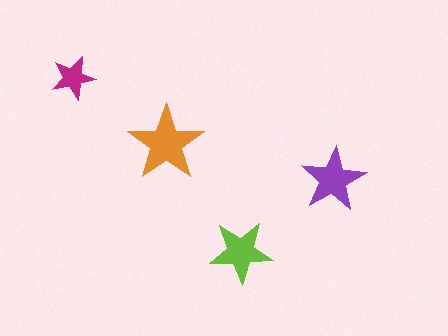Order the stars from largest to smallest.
the orange one, the purple one, the lime one, the magenta one.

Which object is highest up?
The magenta star is topmost.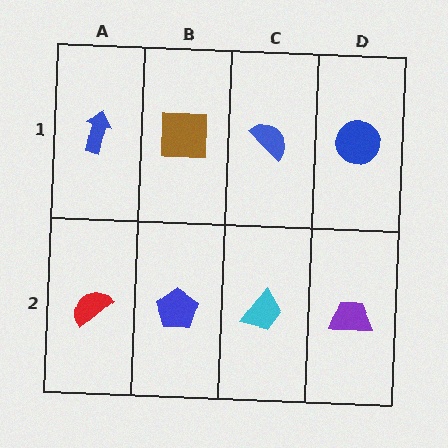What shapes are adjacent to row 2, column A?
A blue arrow (row 1, column A), a blue pentagon (row 2, column B).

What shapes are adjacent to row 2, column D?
A blue circle (row 1, column D), a cyan trapezoid (row 2, column C).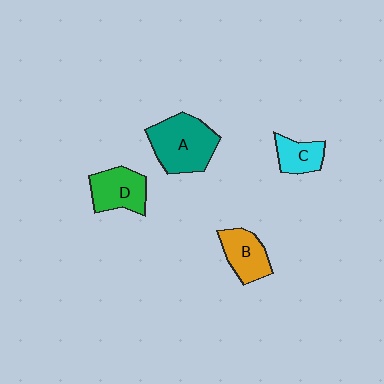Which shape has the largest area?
Shape A (teal).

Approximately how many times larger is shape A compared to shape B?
Approximately 1.6 times.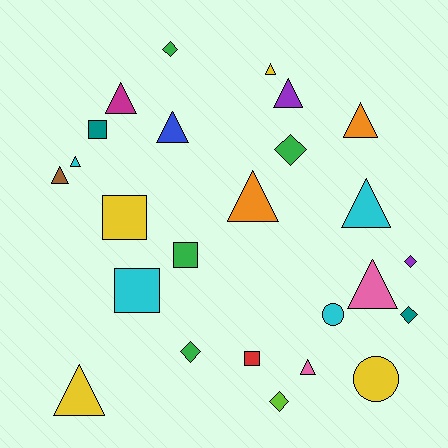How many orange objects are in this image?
There are 2 orange objects.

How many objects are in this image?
There are 25 objects.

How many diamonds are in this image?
There are 6 diamonds.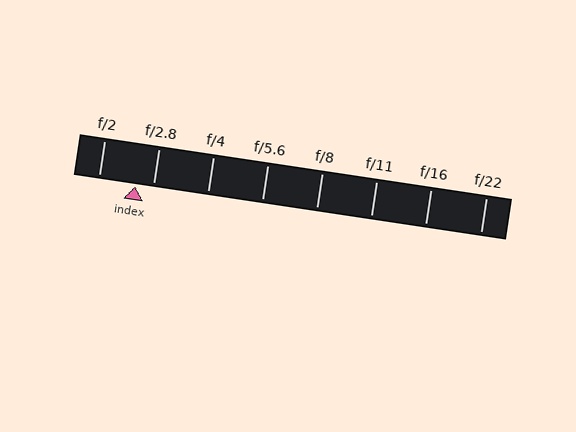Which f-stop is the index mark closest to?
The index mark is closest to f/2.8.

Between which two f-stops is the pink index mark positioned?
The index mark is between f/2 and f/2.8.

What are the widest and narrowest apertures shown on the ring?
The widest aperture shown is f/2 and the narrowest is f/22.